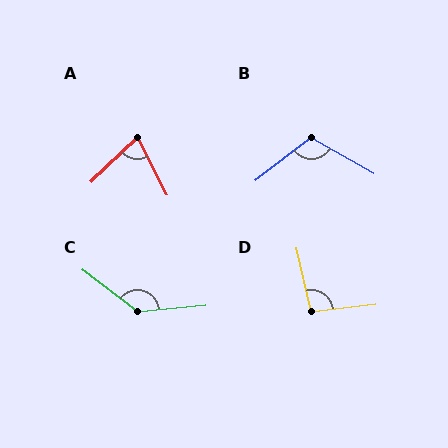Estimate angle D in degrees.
Approximately 96 degrees.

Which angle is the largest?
C, at approximately 137 degrees.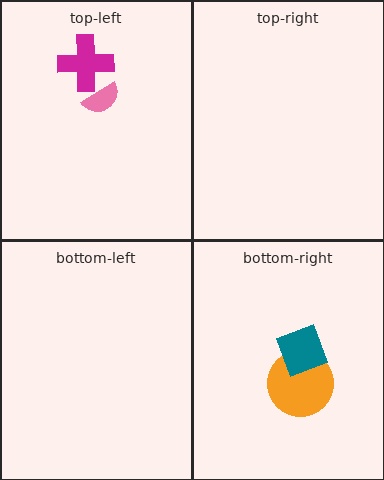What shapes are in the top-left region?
The magenta cross, the pink semicircle.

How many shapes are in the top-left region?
2.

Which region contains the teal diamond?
The bottom-right region.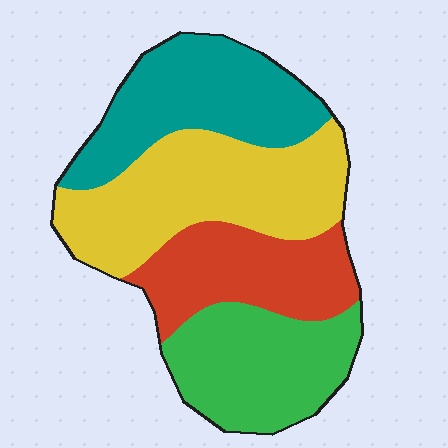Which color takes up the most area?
Yellow, at roughly 30%.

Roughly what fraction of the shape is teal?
Teal takes up about one quarter (1/4) of the shape.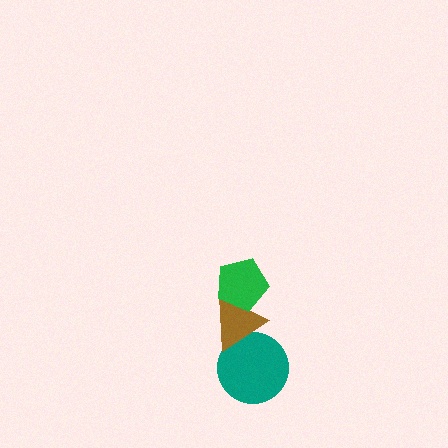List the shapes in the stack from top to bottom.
From top to bottom: the green pentagon, the brown triangle, the teal circle.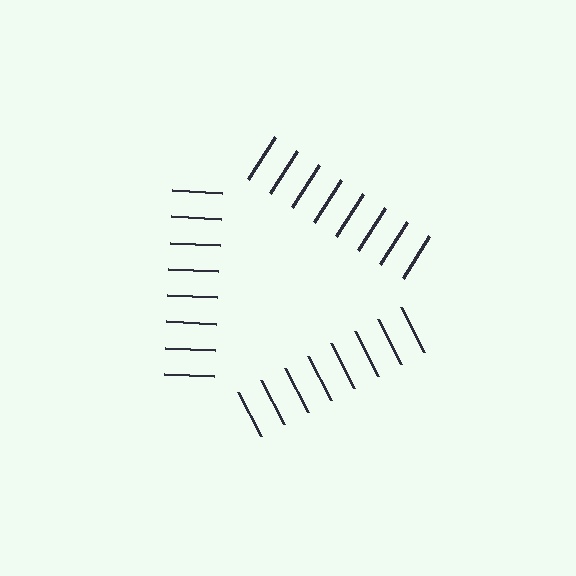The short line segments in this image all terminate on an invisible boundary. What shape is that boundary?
An illusory triangle — the line segments terminate on its edges but no continuous stroke is drawn.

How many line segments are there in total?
24 — 8 along each of the 3 edges.